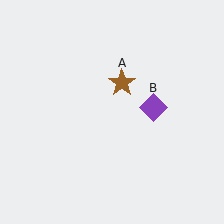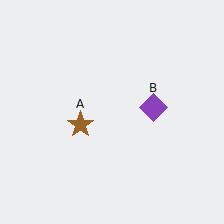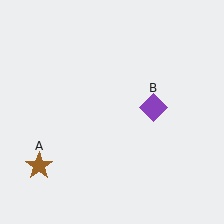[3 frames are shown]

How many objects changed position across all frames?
1 object changed position: brown star (object A).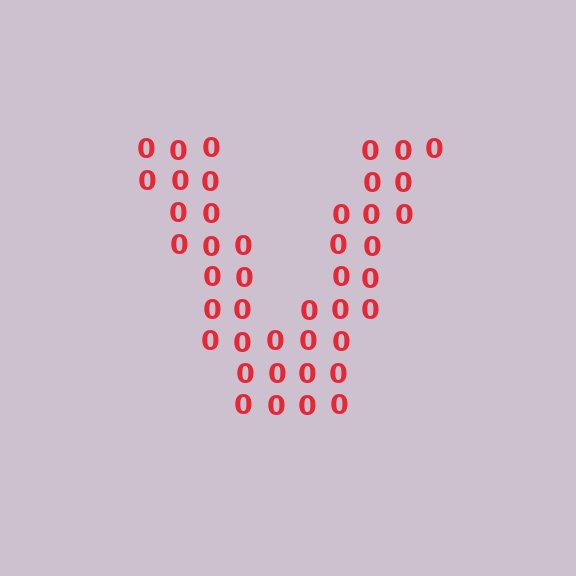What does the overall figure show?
The overall figure shows the letter V.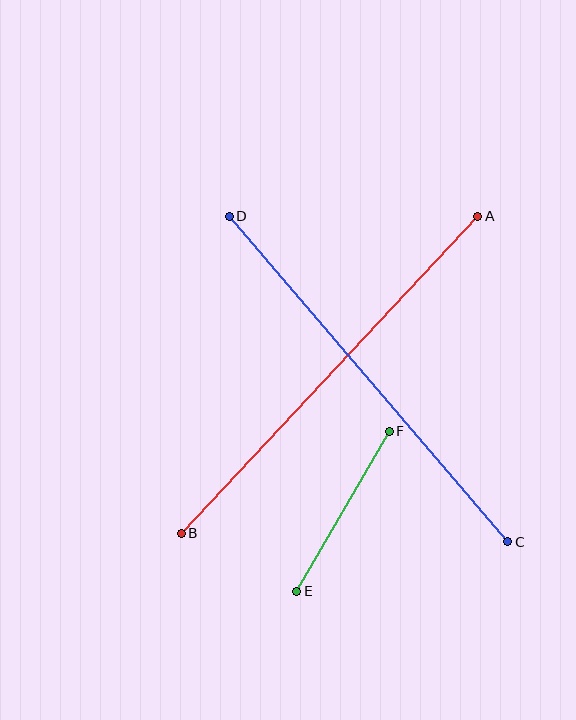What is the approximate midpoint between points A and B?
The midpoint is at approximately (330, 375) pixels.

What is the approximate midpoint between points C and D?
The midpoint is at approximately (368, 379) pixels.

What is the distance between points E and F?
The distance is approximately 185 pixels.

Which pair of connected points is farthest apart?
Points A and B are farthest apart.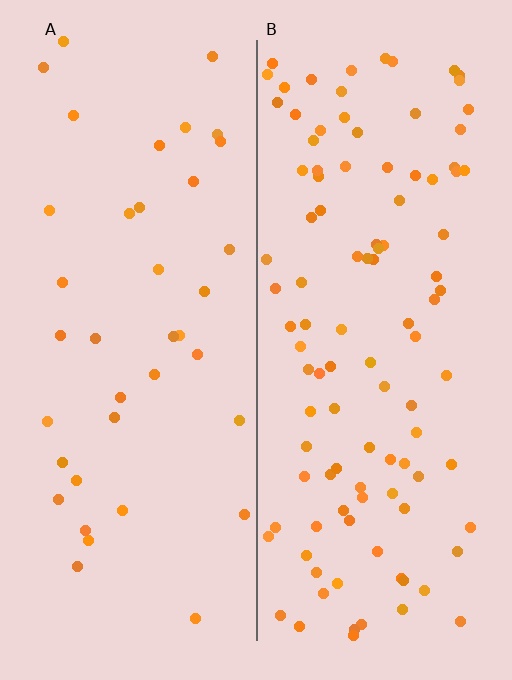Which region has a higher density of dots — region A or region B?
B (the right).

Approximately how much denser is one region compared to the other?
Approximately 2.8× — region B over region A.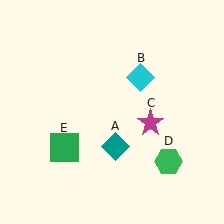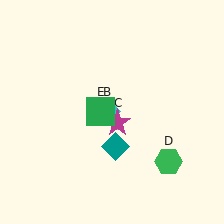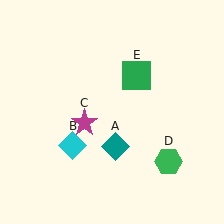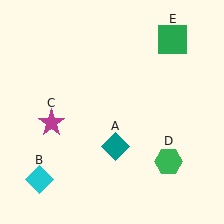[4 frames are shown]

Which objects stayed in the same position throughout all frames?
Teal diamond (object A) and green hexagon (object D) remained stationary.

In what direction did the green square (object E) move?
The green square (object E) moved up and to the right.